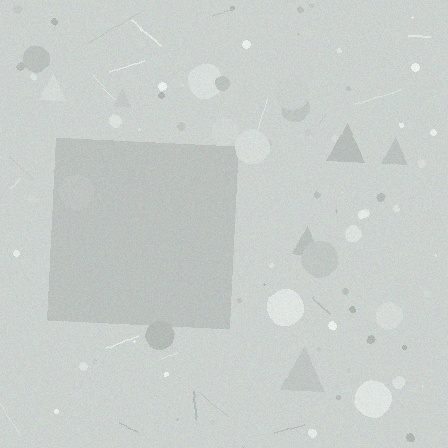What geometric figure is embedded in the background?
A square is embedded in the background.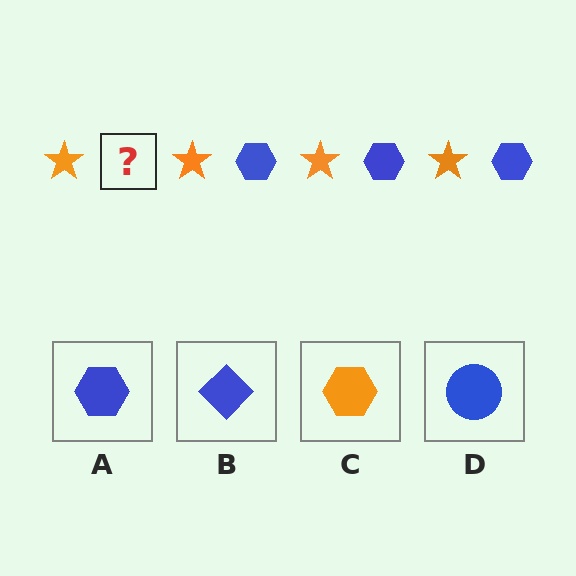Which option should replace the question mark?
Option A.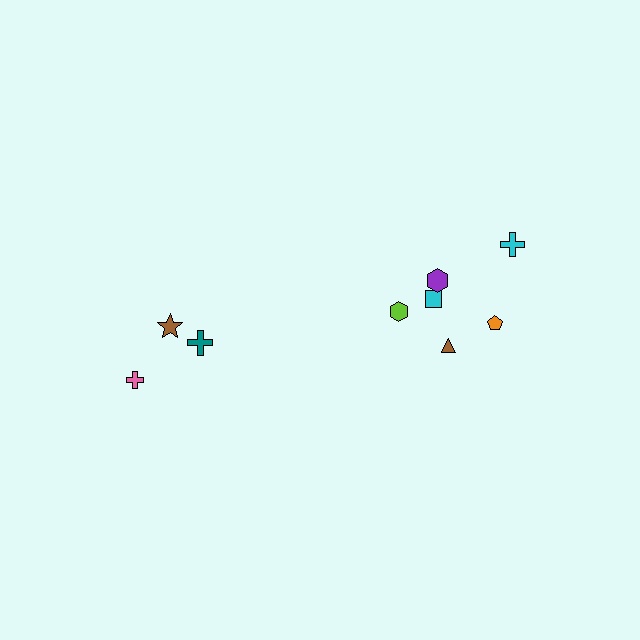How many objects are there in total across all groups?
There are 9 objects.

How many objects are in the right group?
There are 6 objects.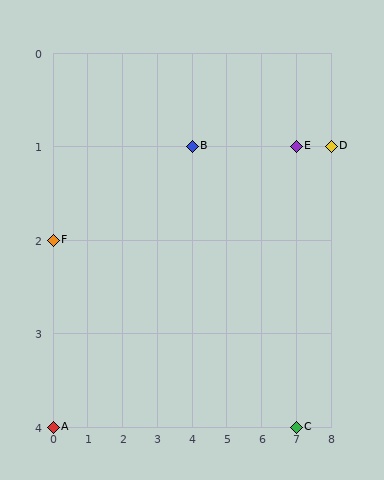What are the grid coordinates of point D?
Point D is at grid coordinates (8, 1).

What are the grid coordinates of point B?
Point B is at grid coordinates (4, 1).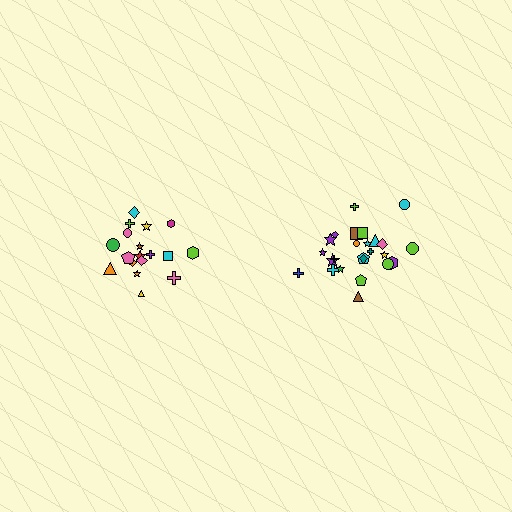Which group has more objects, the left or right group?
The right group.